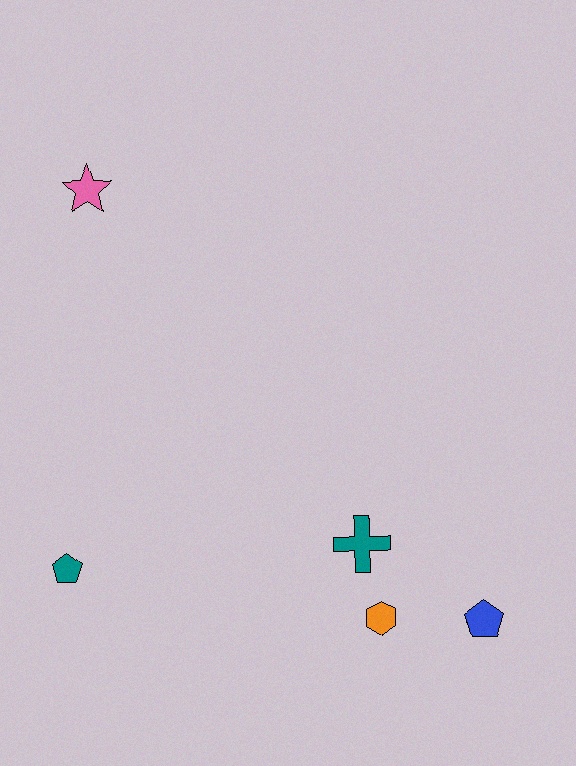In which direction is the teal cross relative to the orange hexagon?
The teal cross is above the orange hexagon.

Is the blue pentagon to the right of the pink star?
Yes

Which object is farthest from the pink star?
The blue pentagon is farthest from the pink star.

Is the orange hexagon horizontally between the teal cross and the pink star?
No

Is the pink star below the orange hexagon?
No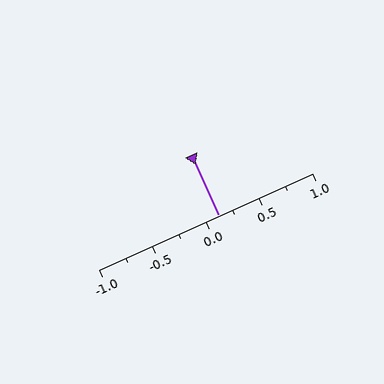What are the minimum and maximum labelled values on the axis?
The axis runs from -1.0 to 1.0.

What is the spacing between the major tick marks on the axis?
The major ticks are spaced 0.5 apart.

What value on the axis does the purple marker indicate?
The marker indicates approximately 0.12.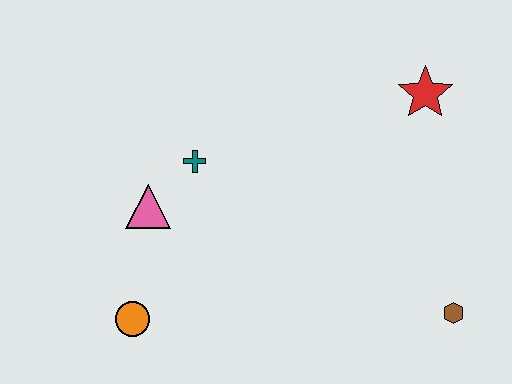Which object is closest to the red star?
The brown hexagon is closest to the red star.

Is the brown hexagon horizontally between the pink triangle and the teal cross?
No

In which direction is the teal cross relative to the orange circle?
The teal cross is above the orange circle.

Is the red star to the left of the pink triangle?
No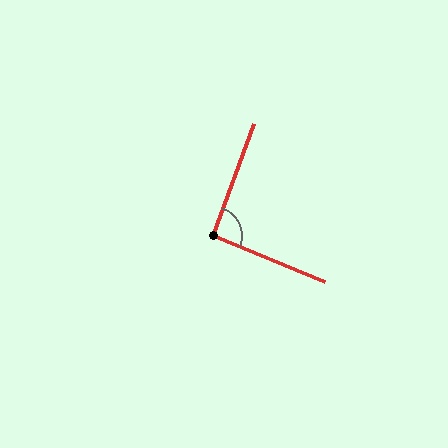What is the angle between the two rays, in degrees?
Approximately 93 degrees.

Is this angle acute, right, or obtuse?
It is approximately a right angle.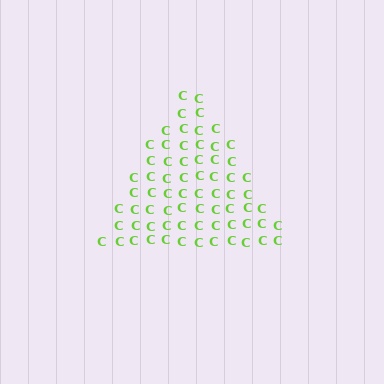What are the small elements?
The small elements are letter C's.